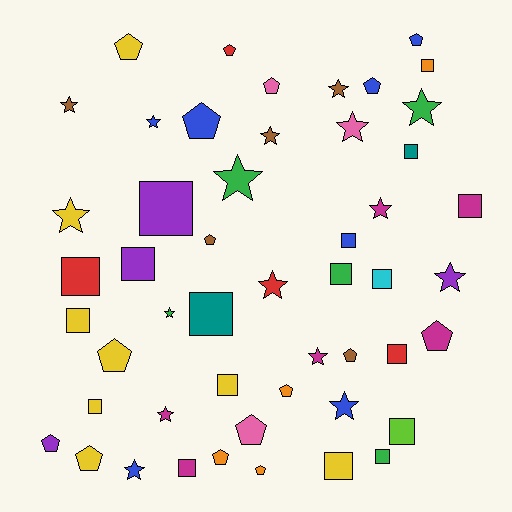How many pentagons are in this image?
There are 16 pentagons.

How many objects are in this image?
There are 50 objects.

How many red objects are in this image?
There are 4 red objects.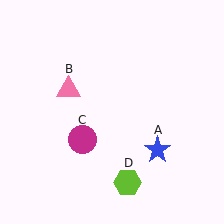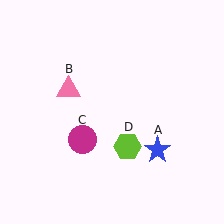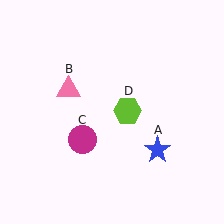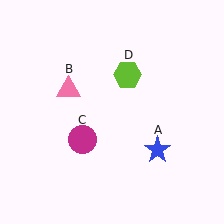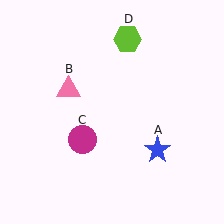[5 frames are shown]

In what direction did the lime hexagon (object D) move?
The lime hexagon (object D) moved up.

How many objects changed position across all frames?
1 object changed position: lime hexagon (object D).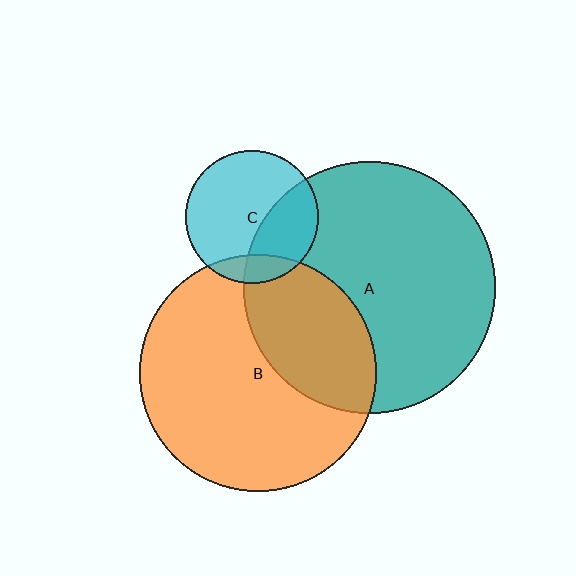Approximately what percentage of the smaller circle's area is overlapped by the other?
Approximately 15%.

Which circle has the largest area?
Circle A (teal).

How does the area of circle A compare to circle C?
Approximately 3.6 times.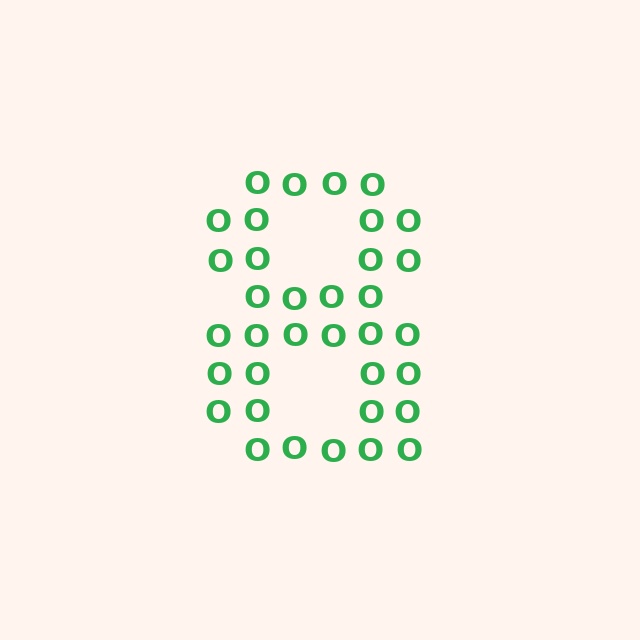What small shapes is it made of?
It is made of small letter O's.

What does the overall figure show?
The overall figure shows the digit 8.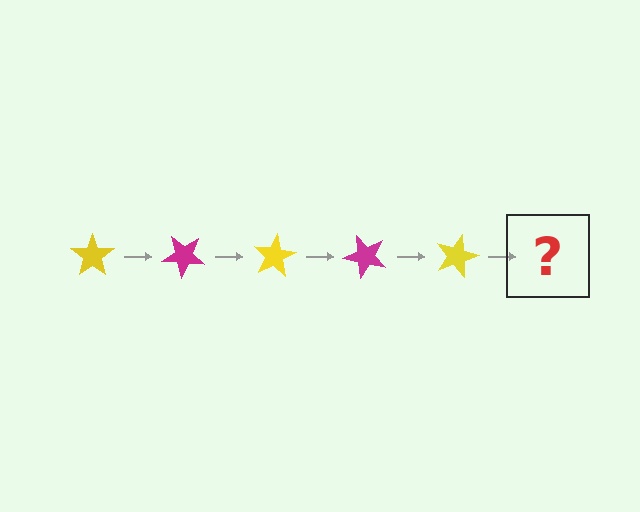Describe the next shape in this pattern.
It should be a magenta star, rotated 200 degrees from the start.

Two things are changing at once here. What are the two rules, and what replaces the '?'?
The two rules are that it rotates 40 degrees each step and the color cycles through yellow and magenta. The '?' should be a magenta star, rotated 200 degrees from the start.